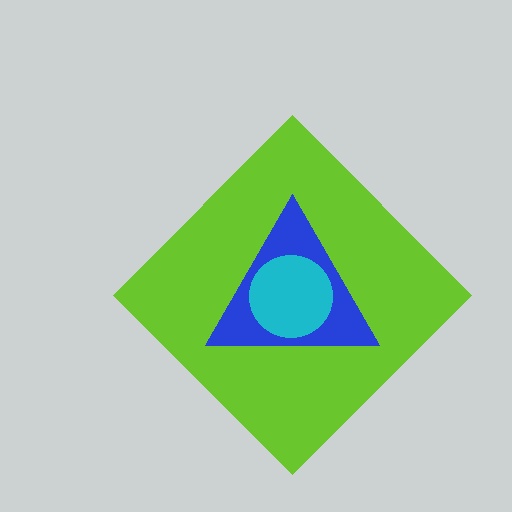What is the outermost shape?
The lime diamond.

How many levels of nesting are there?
3.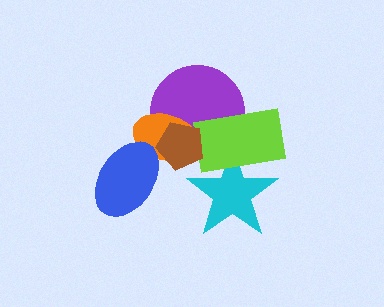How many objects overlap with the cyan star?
1 object overlaps with the cyan star.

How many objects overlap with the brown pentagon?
3 objects overlap with the brown pentagon.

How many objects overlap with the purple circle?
3 objects overlap with the purple circle.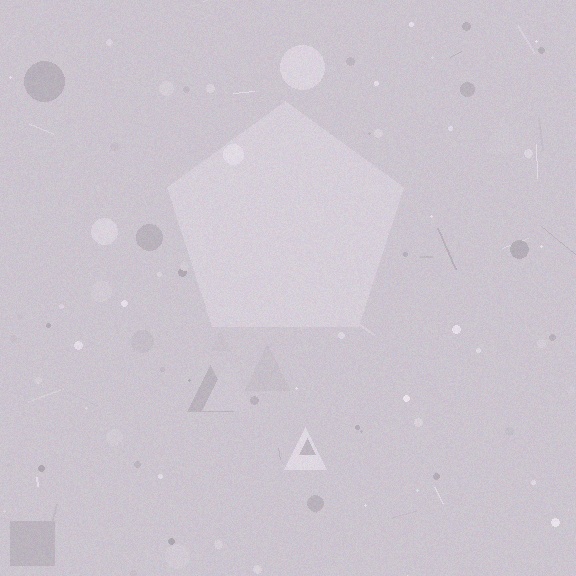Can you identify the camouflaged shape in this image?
The camouflaged shape is a pentagon.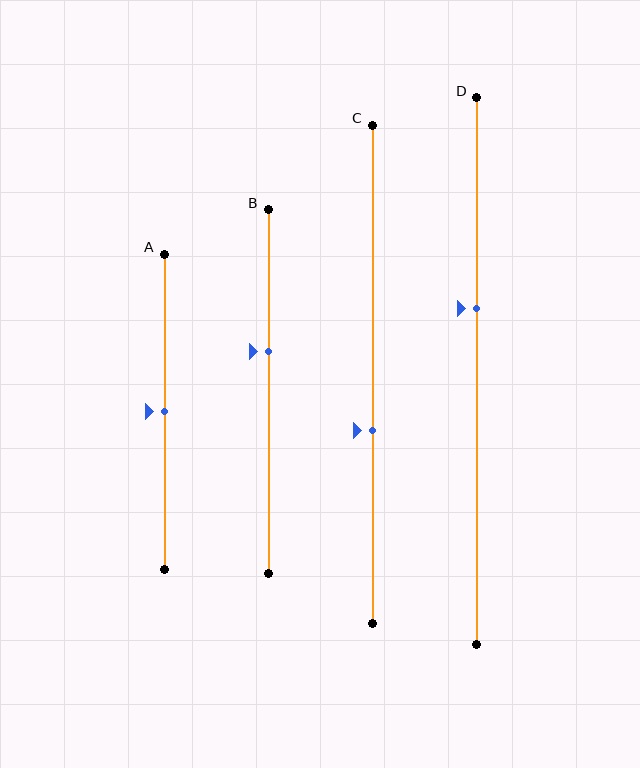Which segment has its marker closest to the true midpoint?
Segment A has its marker closest to the true midpoint.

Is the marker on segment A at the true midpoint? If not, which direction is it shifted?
Yes, the marker on segment A is at the true midpoint.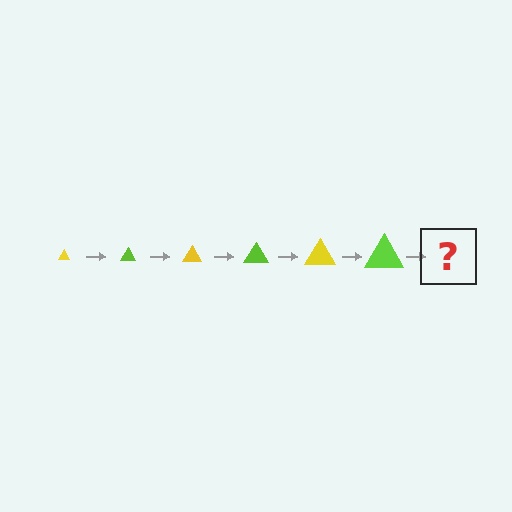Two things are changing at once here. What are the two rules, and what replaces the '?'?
The two rules are that the triangle grows larger each step and the color cycles through yellow and lime. The '?' should be a yellow triangle, larger than the previous one.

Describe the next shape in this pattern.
It should be a yellow triangle, larger than the previous one.